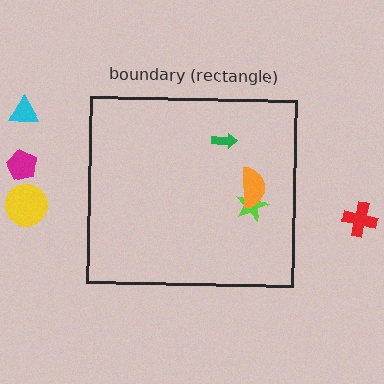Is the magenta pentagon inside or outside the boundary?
Outside.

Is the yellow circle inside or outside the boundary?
Outside.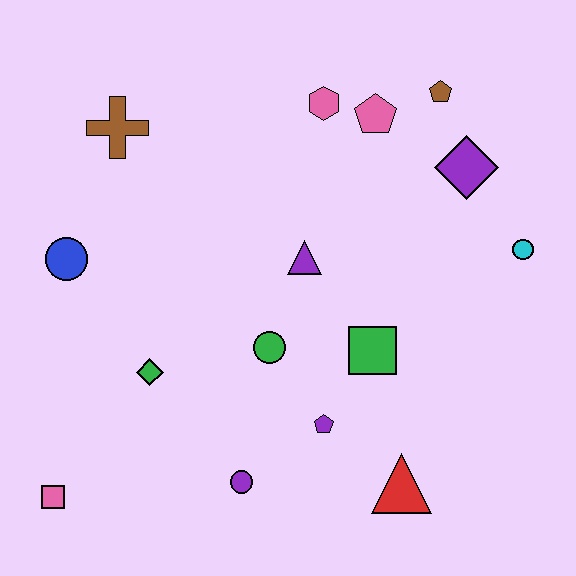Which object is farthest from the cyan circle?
The pink square is farthest from the cyan circle.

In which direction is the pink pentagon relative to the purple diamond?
The pink pentagon is to the left of the purple diamond.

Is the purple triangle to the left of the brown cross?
No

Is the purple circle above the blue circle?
No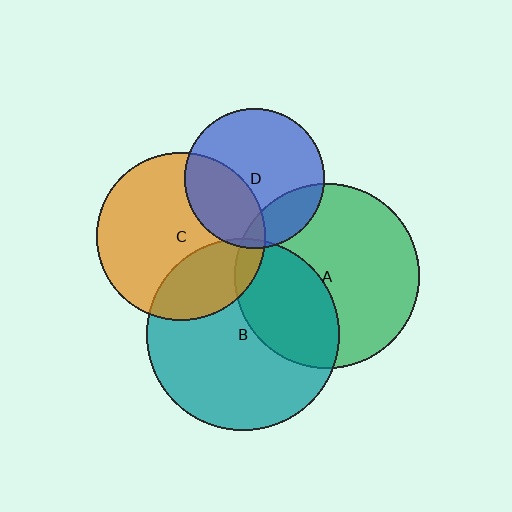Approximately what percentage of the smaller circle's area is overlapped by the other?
Approximately 35%.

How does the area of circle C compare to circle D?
Approximately 1.4 times.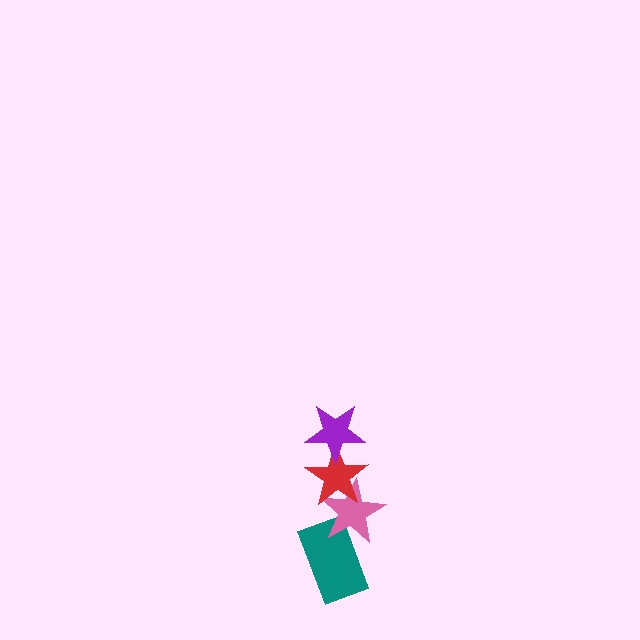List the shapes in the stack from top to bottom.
From top to bottom: the purple star, the red star, the pink star, the teal rectangle.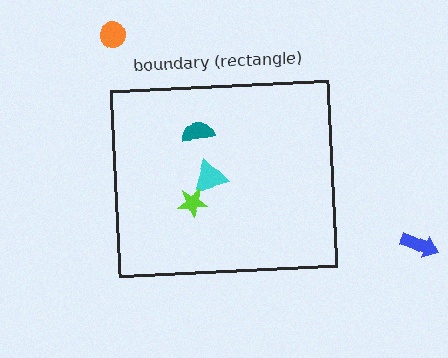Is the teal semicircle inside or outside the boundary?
Inside.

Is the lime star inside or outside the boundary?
Inside.